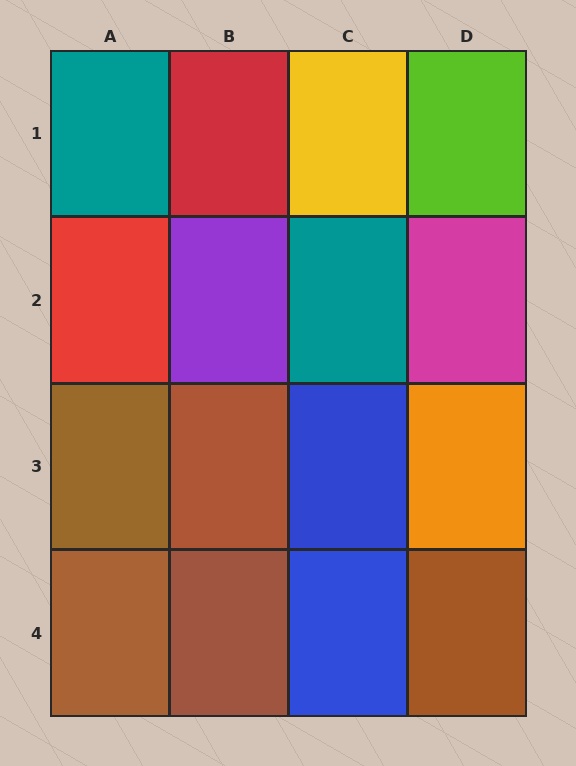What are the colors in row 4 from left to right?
Brown, brown, blue, brown.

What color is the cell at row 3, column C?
Blue.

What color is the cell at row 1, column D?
Lime.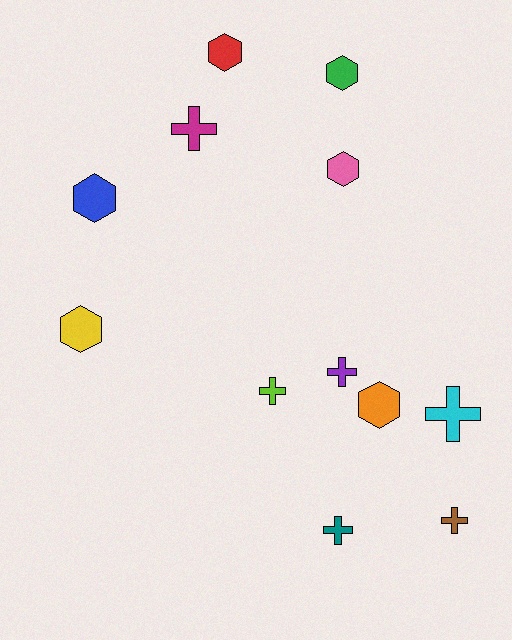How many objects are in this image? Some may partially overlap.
There are 12 objects.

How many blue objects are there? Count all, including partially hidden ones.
There is 1 blue object.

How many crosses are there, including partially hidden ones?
There are 6 crosses.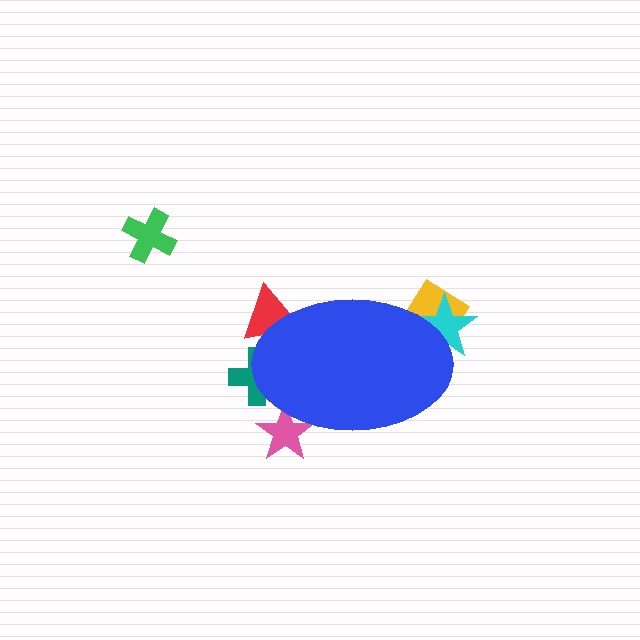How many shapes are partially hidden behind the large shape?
5 shapes are partially hidden.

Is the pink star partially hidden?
Yes, the pink star is partially hidden behind the blue ellipse.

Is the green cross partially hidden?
No, the green cross is fully visible.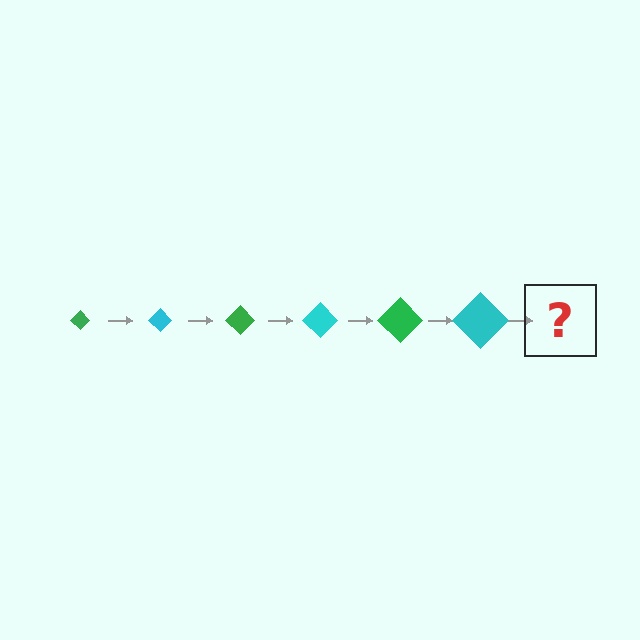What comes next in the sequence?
The next element should be a green diamond, larger than the previous one.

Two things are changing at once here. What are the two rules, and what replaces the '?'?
The two rules are that the diamond grows larger each step and the color cycles through green and cyan. The '?' should be a green diamond, larger than the previous one.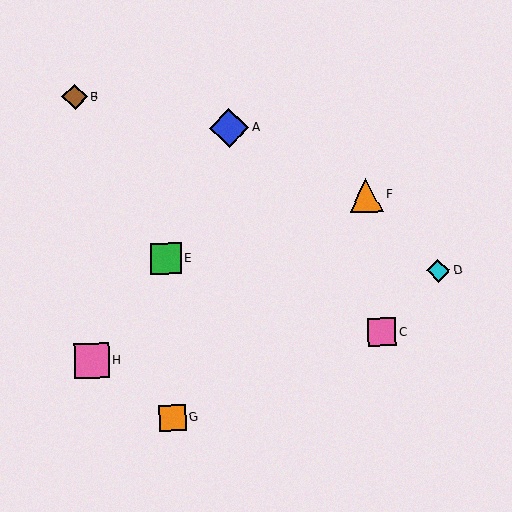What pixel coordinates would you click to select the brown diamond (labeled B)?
Click at (75, 97) to select the brown diamond B.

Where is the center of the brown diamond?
The center of the brown diamond is at (75, 97).